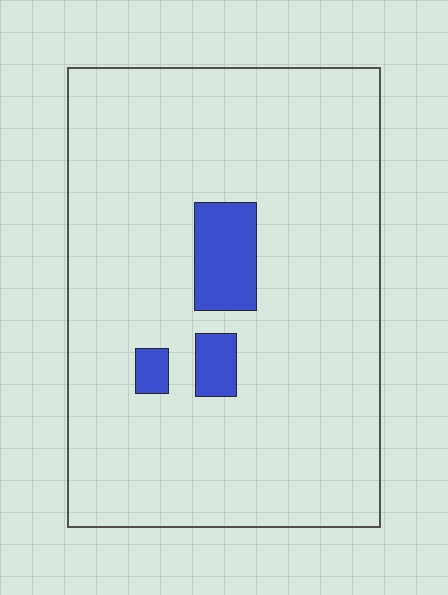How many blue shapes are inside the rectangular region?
3.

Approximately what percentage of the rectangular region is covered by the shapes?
Approximately 10%.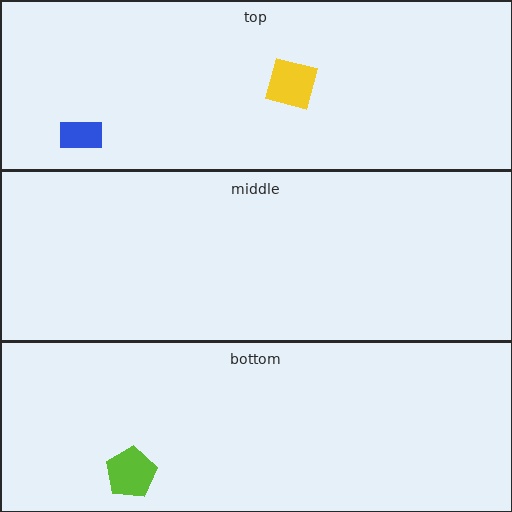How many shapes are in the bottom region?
1.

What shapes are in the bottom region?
The lime pentagon.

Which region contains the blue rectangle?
The top region.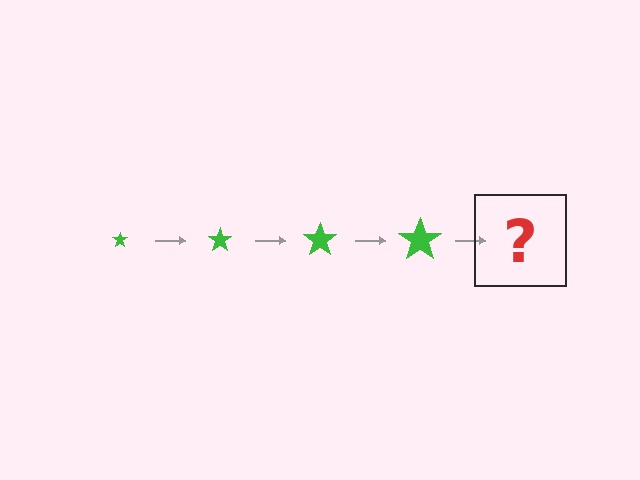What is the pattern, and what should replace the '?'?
The pattern is that the star gets progressively larger each step. The '?' should be a green star, larger than the previous one.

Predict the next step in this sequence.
The next step is a green star, larger than the previous one.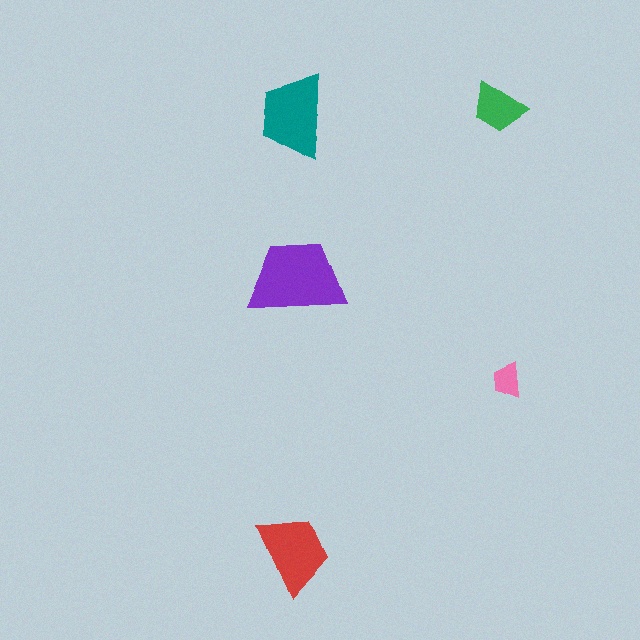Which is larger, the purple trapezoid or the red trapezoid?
The purple one.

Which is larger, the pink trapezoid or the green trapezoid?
The green one.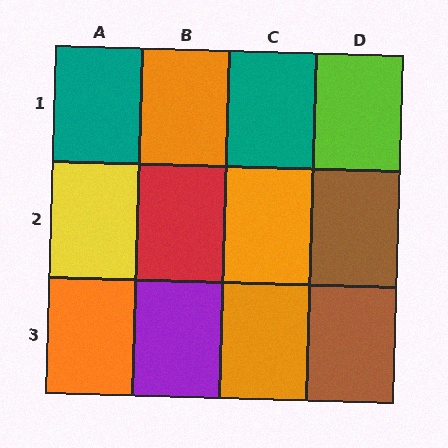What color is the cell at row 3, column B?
Purple.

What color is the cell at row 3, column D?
Brown.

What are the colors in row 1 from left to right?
Teal, orange, teal, lime.